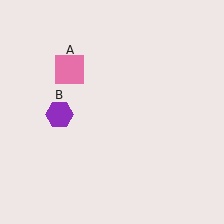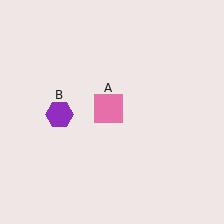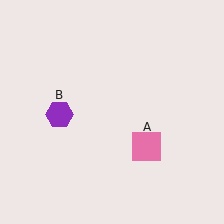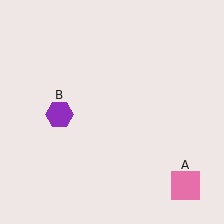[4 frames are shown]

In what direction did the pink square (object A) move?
The pink square (object A) moved down and to the right.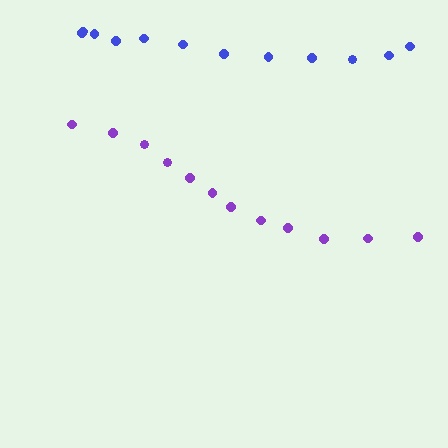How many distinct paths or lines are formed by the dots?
There are 2 distinct paths.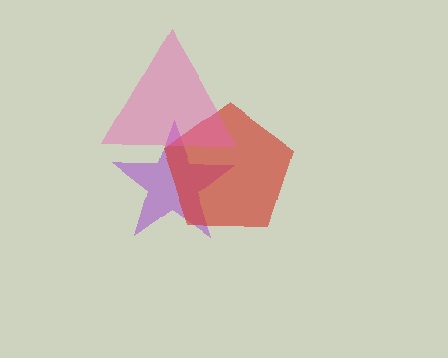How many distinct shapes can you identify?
There are 3 distinct shapes: a purple star, a red pentagon, a pink triangle.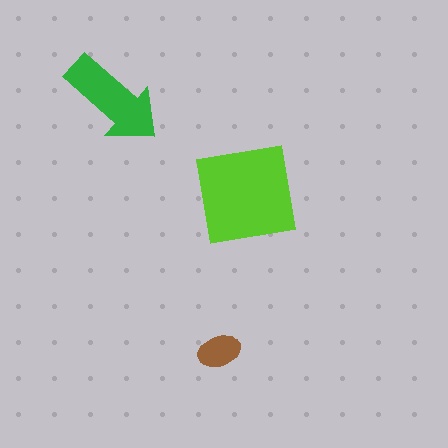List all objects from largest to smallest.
The lime square, the green arrow, the brown ellipse.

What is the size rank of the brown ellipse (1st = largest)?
3rd.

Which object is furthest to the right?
The lime square is rightmost.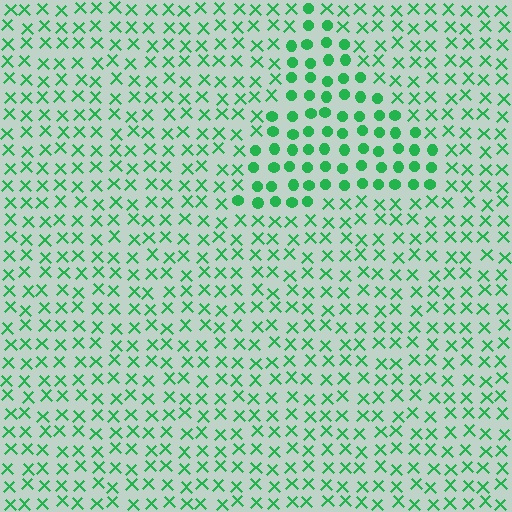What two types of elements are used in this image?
The image uses circles inside the triangle region and X marks outside it.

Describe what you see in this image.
The image is filled with small green elements arranged in a uniform grid. A triangle-shaped region contains circles, while the surrounding area contains X marks. The boundary is defined purely by the change in element shape.